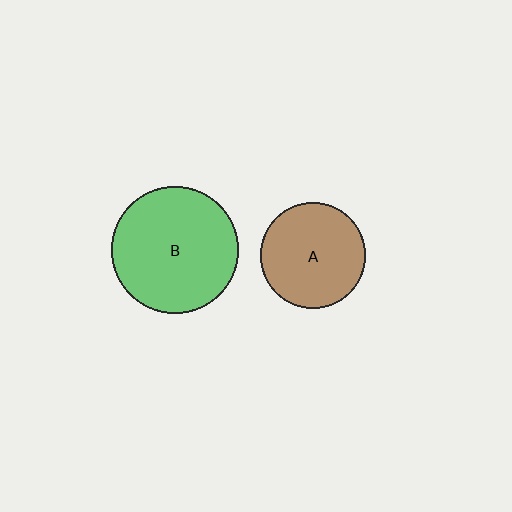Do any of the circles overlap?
No, none of the circles overlap.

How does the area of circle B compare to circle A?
Approximately 1.5 times.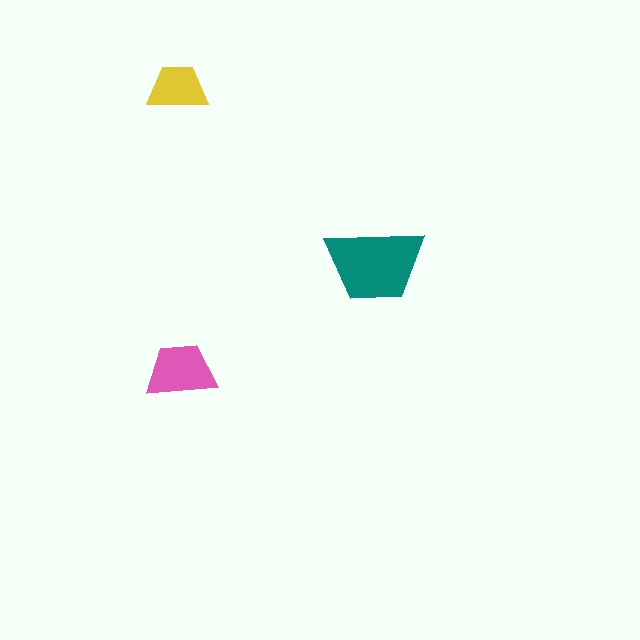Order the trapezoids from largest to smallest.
the teal one, the pink one, the yellow one.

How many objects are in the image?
There are 3 objects in the image.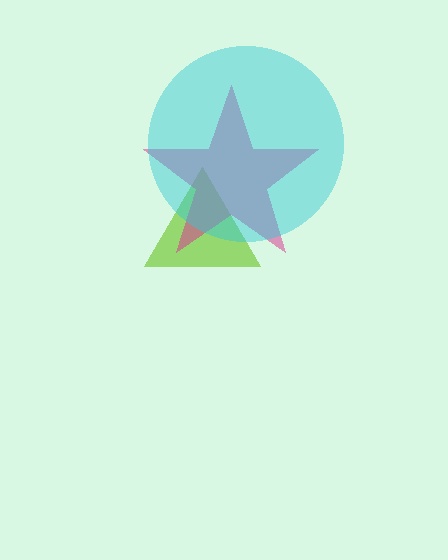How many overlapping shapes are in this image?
There are 3 overlapping shapes in the image.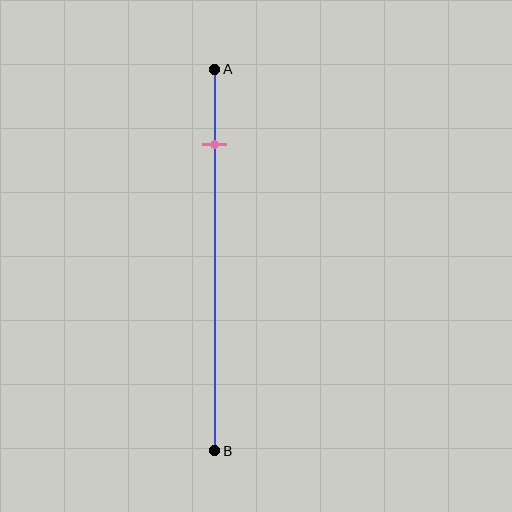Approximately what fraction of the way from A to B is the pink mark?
The pink mark is approximately 20% of the way from A to B.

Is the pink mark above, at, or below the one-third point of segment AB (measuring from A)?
The pink mark is above the one-third point of segment AB.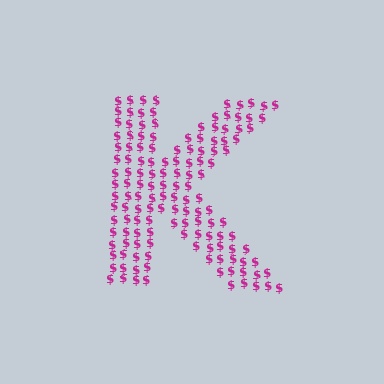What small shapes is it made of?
It is made of small dollar signs.